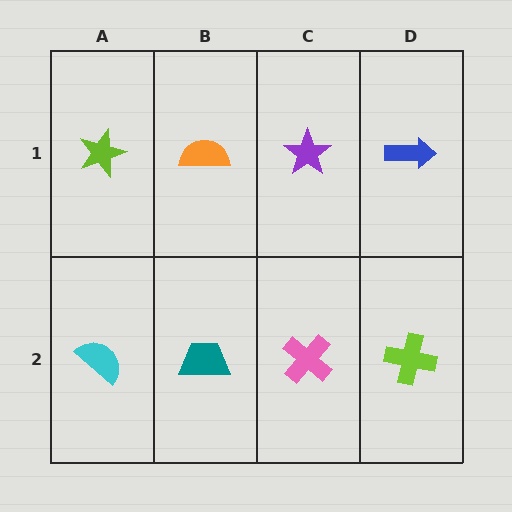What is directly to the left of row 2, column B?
A cyan semicircle.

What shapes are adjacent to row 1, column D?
A lime cross (row 2, column D), a purple star (row 1, column C).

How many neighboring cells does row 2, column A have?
2.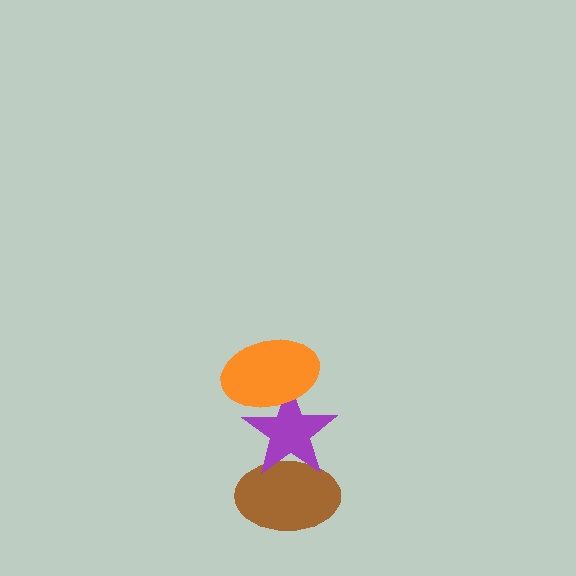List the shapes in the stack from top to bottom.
From top to bottom: the orange ellipse, the purple star, the brown ellipse.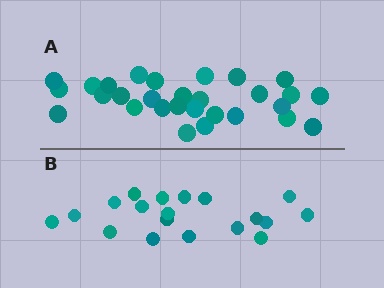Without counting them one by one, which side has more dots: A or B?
Region A (the top region) has more dots.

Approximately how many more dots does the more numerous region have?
Region A has roughly 10 or so more dots than region B.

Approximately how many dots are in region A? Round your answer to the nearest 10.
About 30 dots. (The exact count is 29, which rounds to 30.)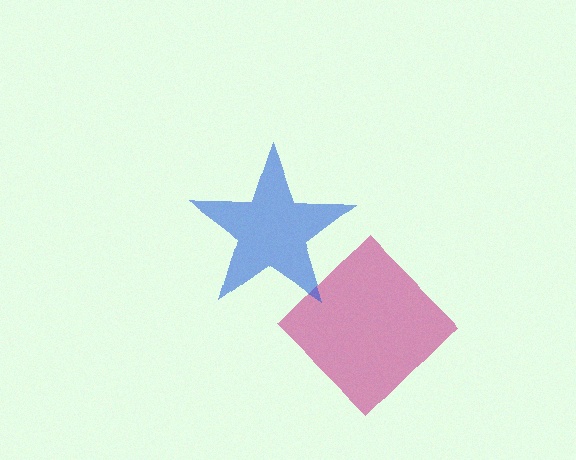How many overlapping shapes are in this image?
There are 2 overlapping shapes in the image.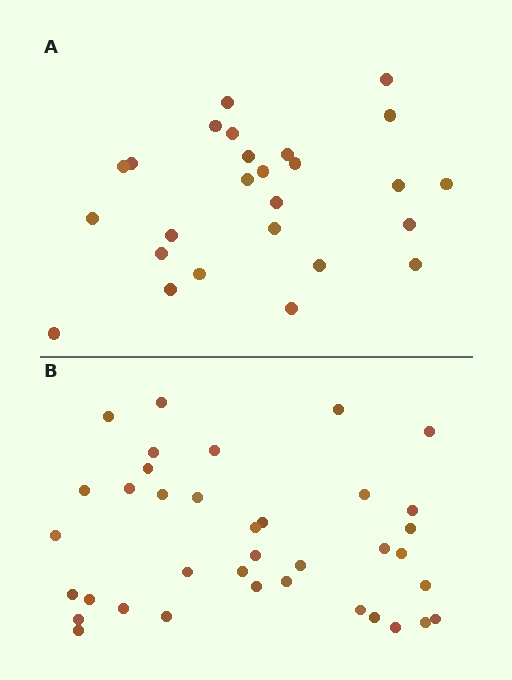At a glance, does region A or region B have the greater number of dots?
Region B (the bottom region) has more dots.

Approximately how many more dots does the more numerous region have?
Region B has roughly 12 or so more dots than region A.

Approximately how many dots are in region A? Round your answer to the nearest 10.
About 30 dots. (The exact count is 26, which rounds to 30.)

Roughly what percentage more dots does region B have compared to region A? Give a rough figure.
About 40% more.